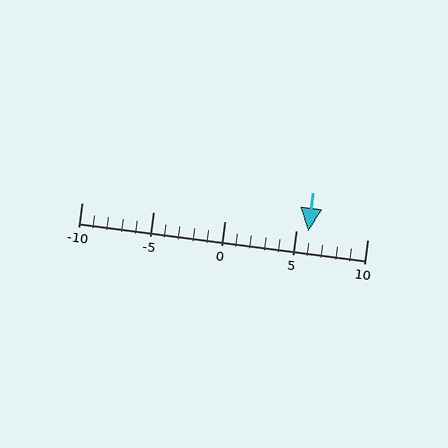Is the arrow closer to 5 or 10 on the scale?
The arrow is closer to 5.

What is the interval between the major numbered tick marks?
The major tick marks are spaced 5 units apart.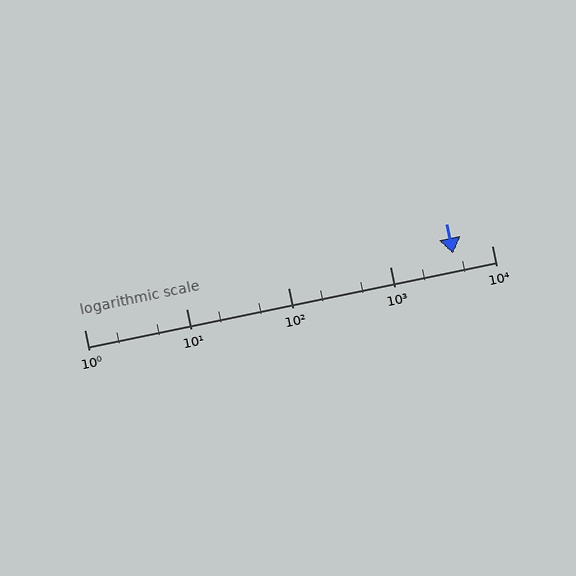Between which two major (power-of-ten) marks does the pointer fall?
The pointer is between 1000 and 10000.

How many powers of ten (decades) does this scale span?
The scale spans 4 decades, from 1 to 10000.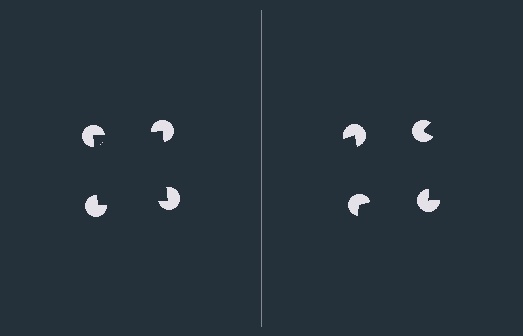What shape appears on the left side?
An illusory square.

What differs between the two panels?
The pac-man discs are positioned identically on both sides; only the wedge orientations differ. On the left they align to a square; on the right they are misaligned.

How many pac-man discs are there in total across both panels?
8 — 4 on each side.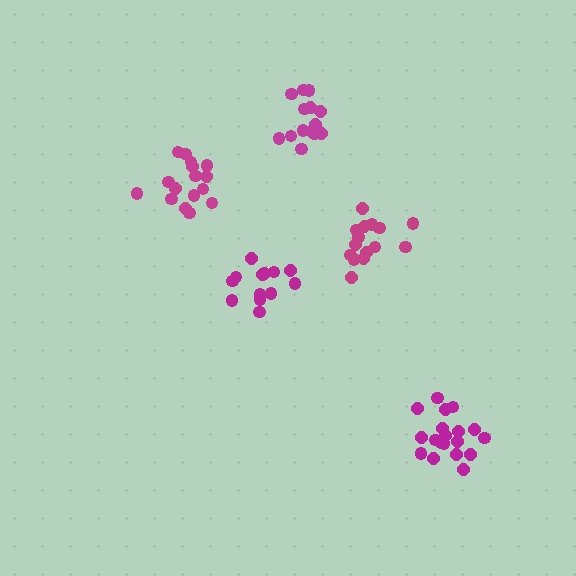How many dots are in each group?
Group 1: 16 dots, Group 2: 14 dots, Group 3: 15 dots, Group 4: 14 dots, Group 5: 19 dots (78 total).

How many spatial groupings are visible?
There are 5 spatial groupings.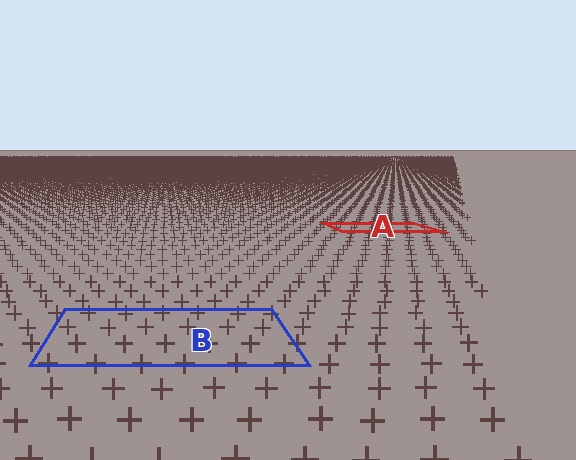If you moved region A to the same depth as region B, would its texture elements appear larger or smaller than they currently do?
They would appear larger. At a closer depth, the same texture elements are projected at a bigger on-screen size.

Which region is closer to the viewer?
Region B is closer. The texture elements there are larger and more spread out.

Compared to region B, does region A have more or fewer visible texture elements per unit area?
Region A has more texture elements per unit area — they are packed more densely because it is farther away.